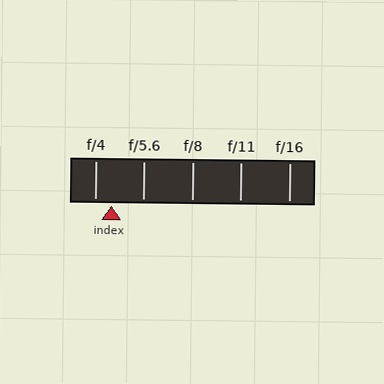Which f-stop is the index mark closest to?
The index mark is closest to f/4.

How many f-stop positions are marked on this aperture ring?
There are 5 f-stop positions marked.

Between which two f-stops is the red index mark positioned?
The index mark is between f/4 and f/5.6.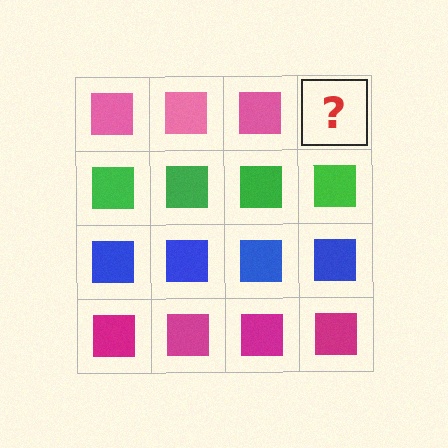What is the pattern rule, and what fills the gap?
The rule is that each row has a consistent color. The gap should be filled with a pink square.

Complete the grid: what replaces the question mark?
The question mark should be replaced with a pink square.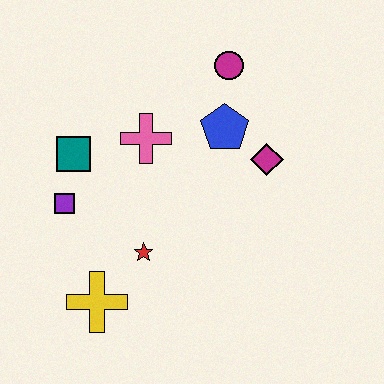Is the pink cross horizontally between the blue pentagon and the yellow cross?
Yes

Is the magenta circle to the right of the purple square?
Yes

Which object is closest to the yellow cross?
The red star is closest to the yellow cross.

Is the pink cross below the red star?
No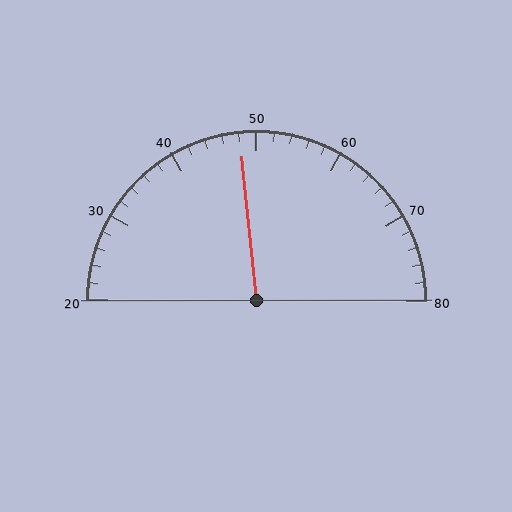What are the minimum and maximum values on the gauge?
The gauge ranges from 20 to 80.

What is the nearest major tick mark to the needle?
The nearest major tick mark is 50.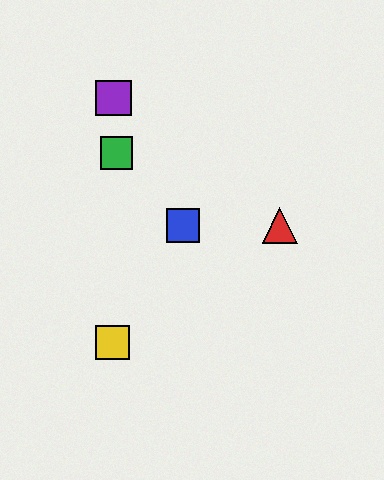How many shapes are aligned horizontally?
2 shapes (the red triangle, the blue square) are aligned horizontally.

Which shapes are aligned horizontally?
The red triangle, the blue square are aligned horizontally.